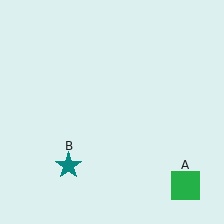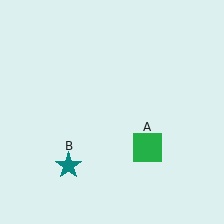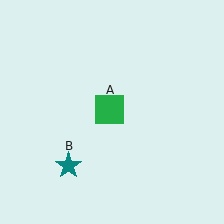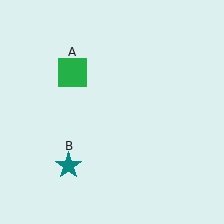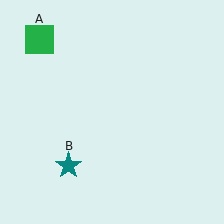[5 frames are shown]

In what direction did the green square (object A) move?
The green square (object A) moved up and to the left.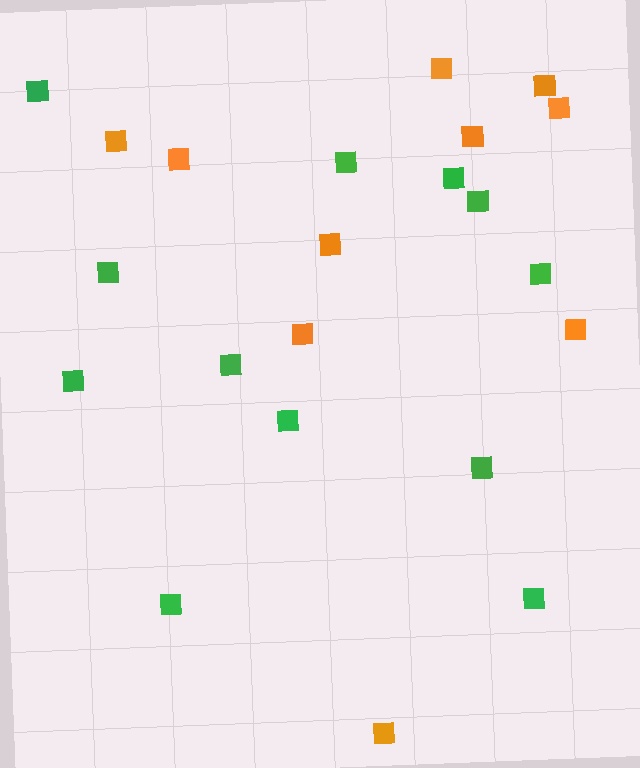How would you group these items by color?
There are 2 groups: one group of orange squares (10) and one group of green squares (12).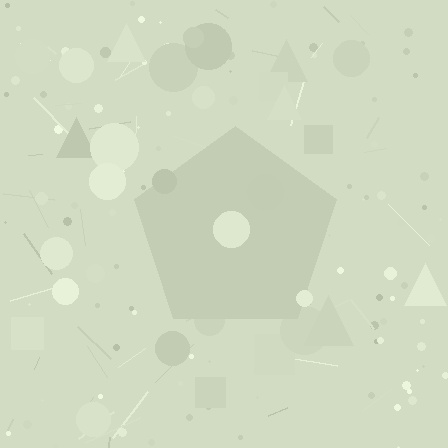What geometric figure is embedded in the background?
A pentagon is embedded in the background.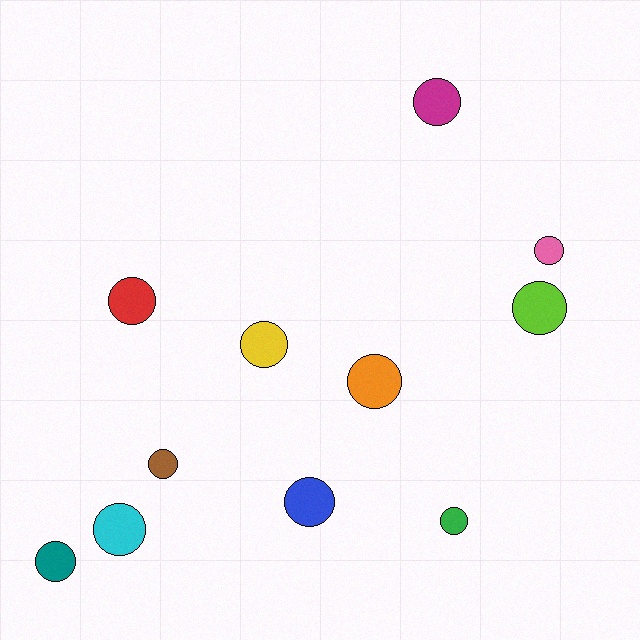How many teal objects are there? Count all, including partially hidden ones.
There is 1 teal object.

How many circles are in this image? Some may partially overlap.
There are 11 circles.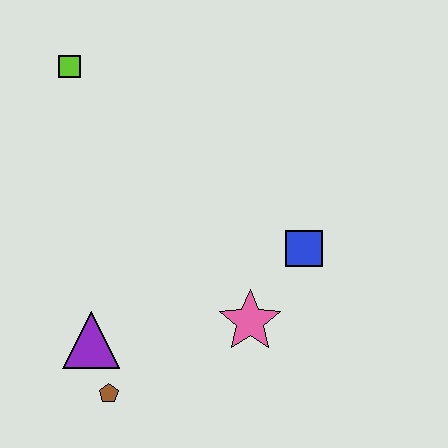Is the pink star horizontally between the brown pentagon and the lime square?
No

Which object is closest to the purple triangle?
The brown pentagon is closest to the purple triangle.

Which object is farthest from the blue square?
The lime square is farthest from the blue square.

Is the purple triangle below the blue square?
Yes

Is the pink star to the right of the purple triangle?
Yes